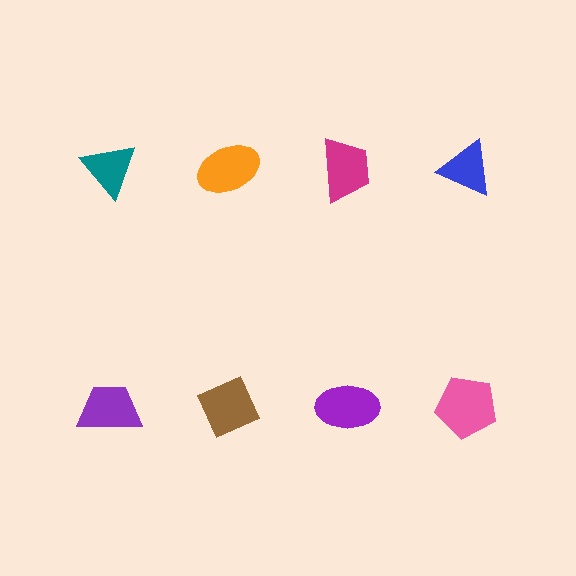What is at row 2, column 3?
A purple ellipse.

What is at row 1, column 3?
A magenta trapezoid.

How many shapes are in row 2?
4 shapes.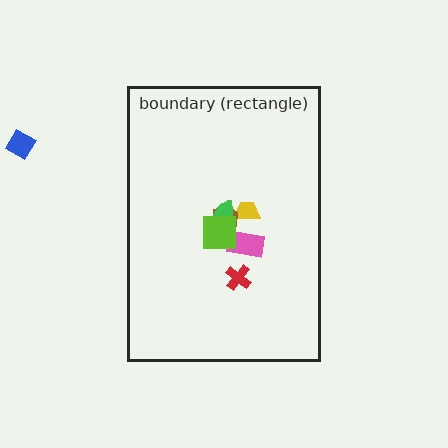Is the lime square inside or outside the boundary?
Inside.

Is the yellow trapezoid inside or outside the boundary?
Inside.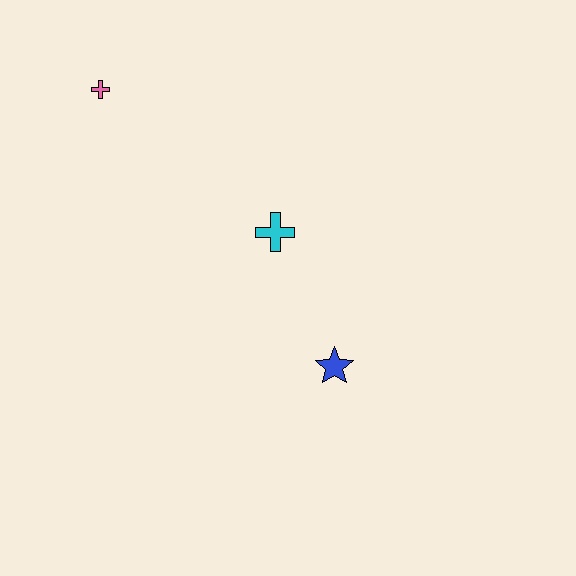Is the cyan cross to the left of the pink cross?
No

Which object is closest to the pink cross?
The cyan cross is closest to the pink cross.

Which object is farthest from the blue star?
The pink cross is farthest from the blue star.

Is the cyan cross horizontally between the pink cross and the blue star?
Yes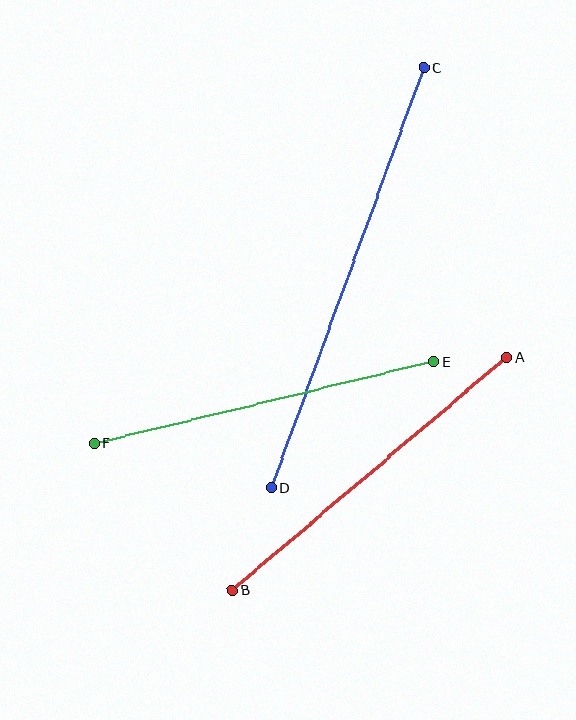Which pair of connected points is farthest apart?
Points C and D are farthest apart.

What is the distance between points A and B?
The distance is approximately 360 pixels.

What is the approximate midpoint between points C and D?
The midpoint is at approximately (348, 278) pixels.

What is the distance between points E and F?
The distance is approximately 349 pixels.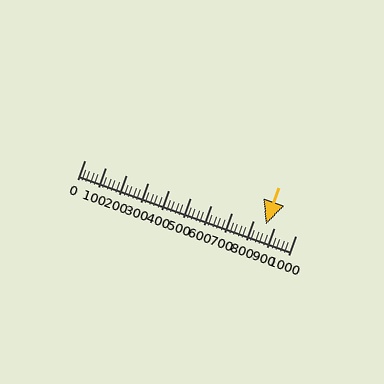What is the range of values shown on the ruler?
The ruler shows values from 0 to 1000.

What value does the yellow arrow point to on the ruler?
The yellow arrow points to approximately 860.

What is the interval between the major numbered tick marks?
The major tick marks are spaced 100 units apart.